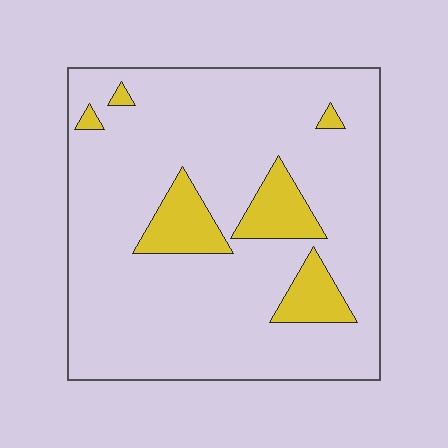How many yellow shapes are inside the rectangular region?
6.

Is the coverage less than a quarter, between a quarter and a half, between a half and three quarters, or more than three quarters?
Less than a quarter.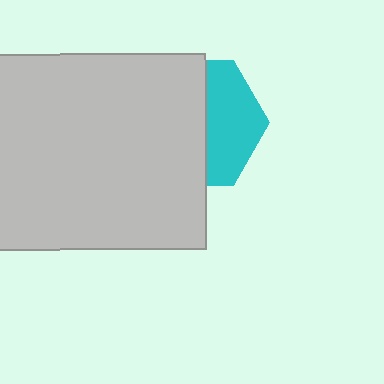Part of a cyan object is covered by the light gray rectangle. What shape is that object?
It is a hexagon.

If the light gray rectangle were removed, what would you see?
You would see the complete cyan hexagon.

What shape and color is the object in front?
The object in front is a light gray rectangle.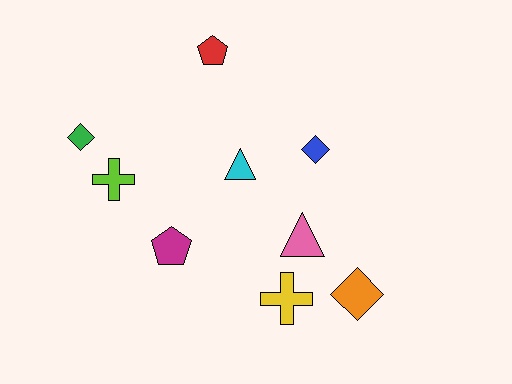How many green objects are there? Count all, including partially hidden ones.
There is 1 green object.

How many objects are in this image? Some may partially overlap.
There are 9 objects.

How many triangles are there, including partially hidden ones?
There are 2 triangles.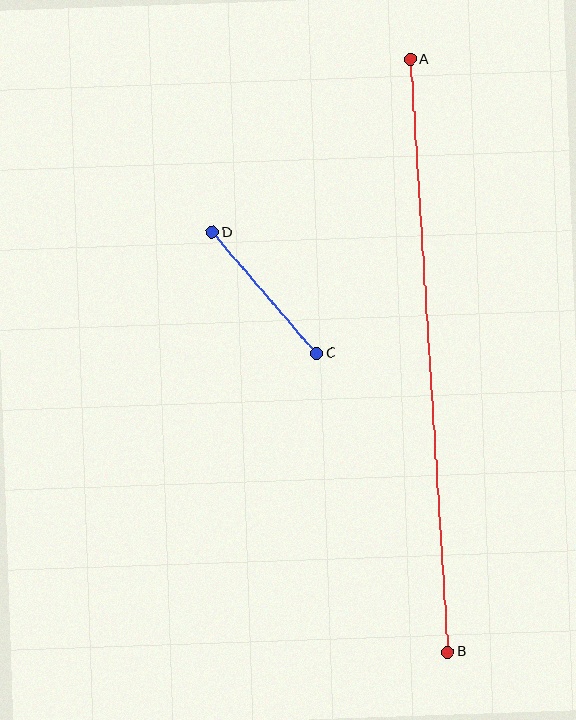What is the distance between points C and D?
The distance is approximately 160 pixels.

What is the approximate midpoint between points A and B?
The midpoint is at approximately (429, 356) pixels.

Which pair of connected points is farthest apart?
Points A and B are farthest apart.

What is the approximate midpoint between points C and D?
The midpoint is at approximately (264, 293) pixels.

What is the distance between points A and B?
The distance is approximately 593 pixels.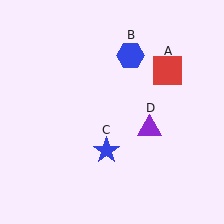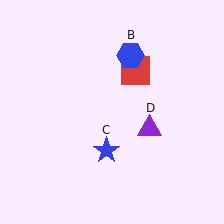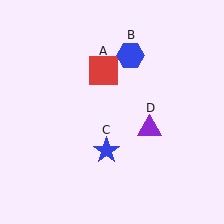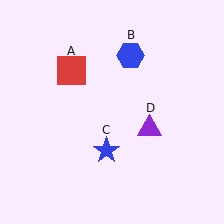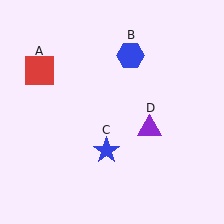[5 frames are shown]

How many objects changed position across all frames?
1 object changed position: red square (object A).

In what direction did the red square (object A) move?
The red square (object A) moved left.